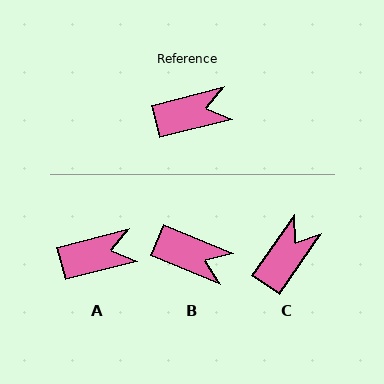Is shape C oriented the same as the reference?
No, it is off by about 41 degrees.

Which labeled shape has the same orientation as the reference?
A.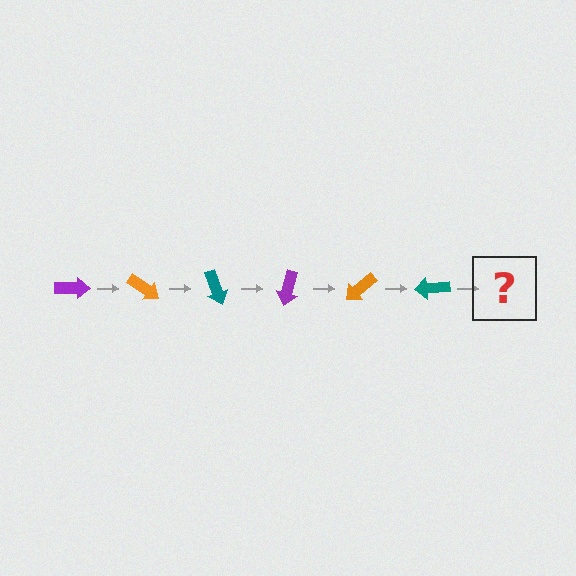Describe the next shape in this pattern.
It should be a purple arrow, rotated 210 degrees from the start.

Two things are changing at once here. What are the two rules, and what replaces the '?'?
The two rules are that it rotates 35 degrees each step and the color cycles through purple, orange, and teal. The '?' should be a purple arrow, rotated 210 degrees from the start.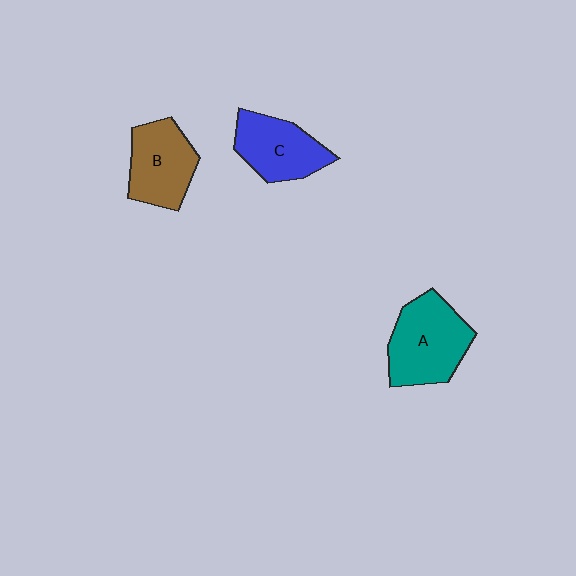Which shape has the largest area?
Shape A (teal).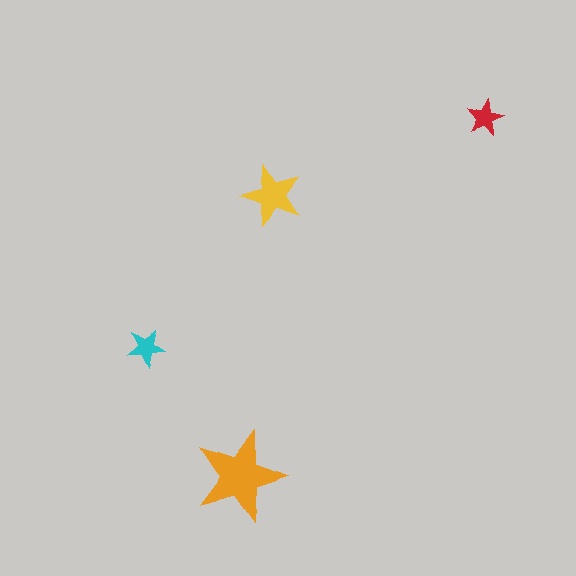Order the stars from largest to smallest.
the orange one, the yellow one, the cyan one, the red one.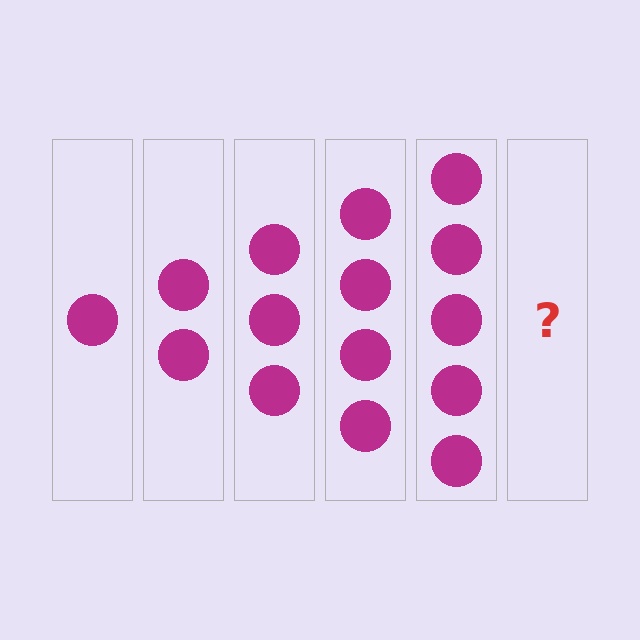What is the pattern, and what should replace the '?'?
The pattern is that each step adds one more circle. The '?' should be 6 circles.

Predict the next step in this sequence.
The next step is 6 circles.